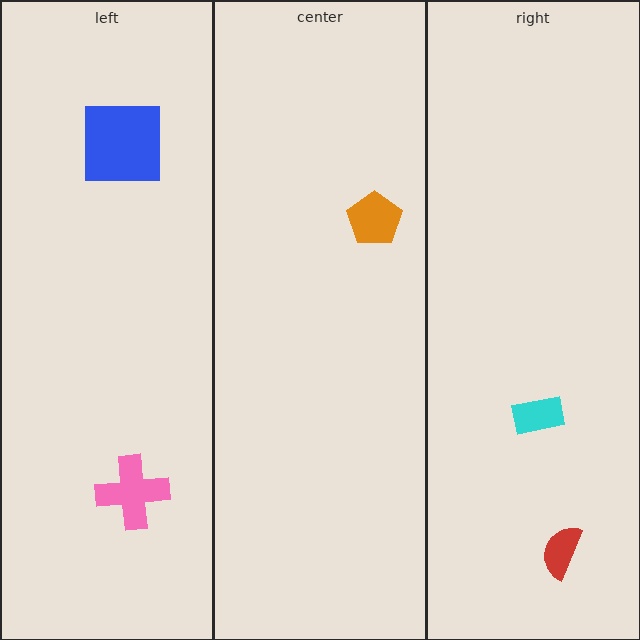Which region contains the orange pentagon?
The center region.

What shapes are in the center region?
The orange pentagon.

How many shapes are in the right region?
2.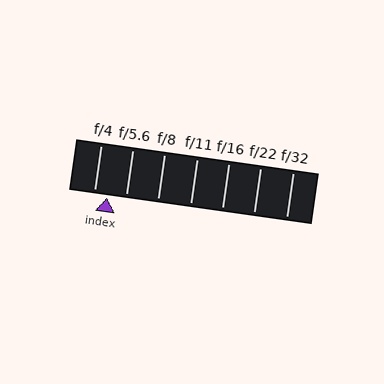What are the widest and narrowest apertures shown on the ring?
The widest aperture shown is f/4 and the narrowest is f/32.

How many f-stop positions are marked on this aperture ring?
There are 7 f-stop positions marked.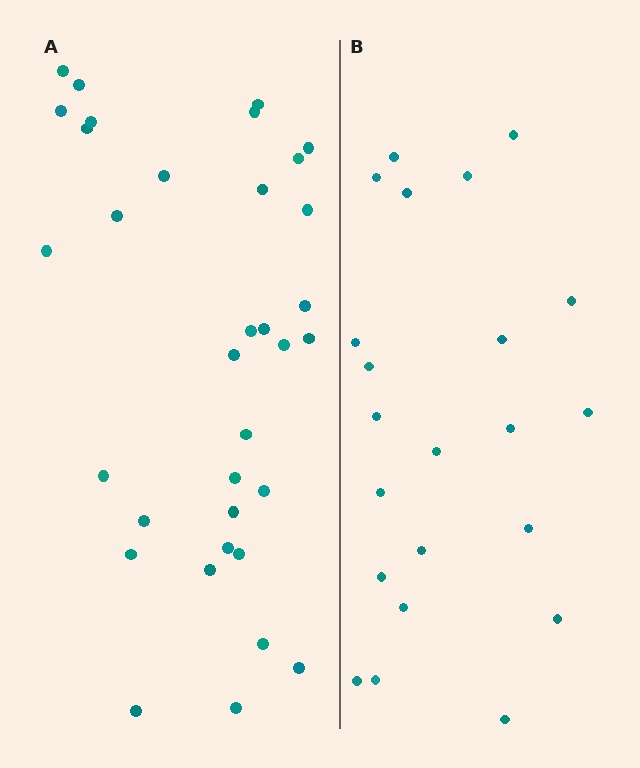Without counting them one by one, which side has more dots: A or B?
Region A (the left region) has more dots.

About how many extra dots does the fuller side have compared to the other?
Region A has roughly 12 or so more dots than region B.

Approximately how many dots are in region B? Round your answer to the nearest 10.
About 20 dots. (The exact count is 22, which rounds to 20.)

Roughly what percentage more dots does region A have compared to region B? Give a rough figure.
About 55% more.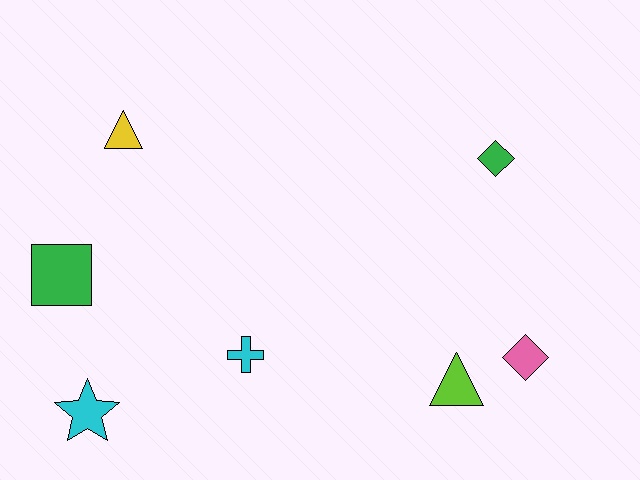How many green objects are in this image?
There are 2 green objects.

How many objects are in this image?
There are 7 objects.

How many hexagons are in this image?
There are no hexagons.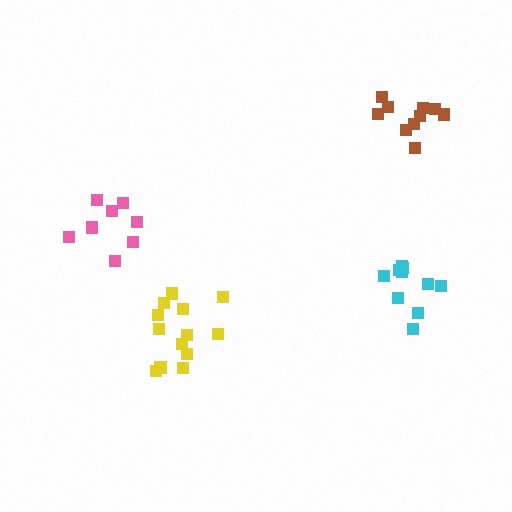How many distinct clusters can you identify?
There are 4 distinct clusters.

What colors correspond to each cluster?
The clusters are colored: yellow, cyan, pink, brown.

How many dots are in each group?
Group 1: 13 dots, Group 2: 10 dots, Group 3: 8 dots, Group 4: 10 dots (41 total).